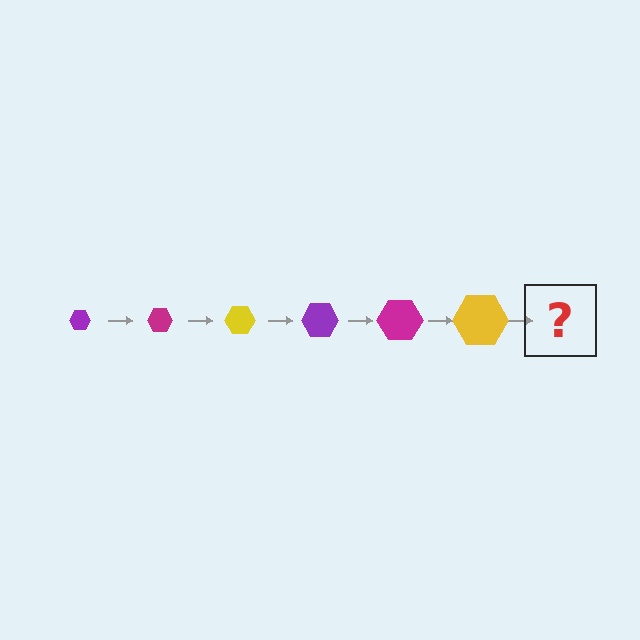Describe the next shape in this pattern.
It should be a purple hexagon, larger than the previous one.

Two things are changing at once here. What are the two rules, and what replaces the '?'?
The two rules are that the hexagon grows larger each step and the color cycles through purple, magenta, and yellow. The '?' should be a purple hexagon, larger than the previous one.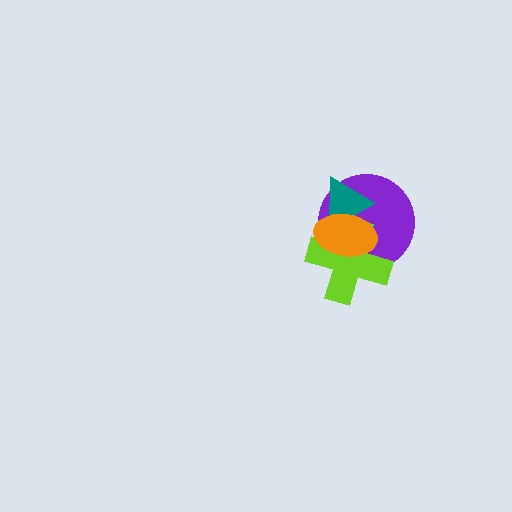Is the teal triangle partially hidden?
Yes, it is partially covered by another shape.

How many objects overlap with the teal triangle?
3 objects overlap with the teal triangle.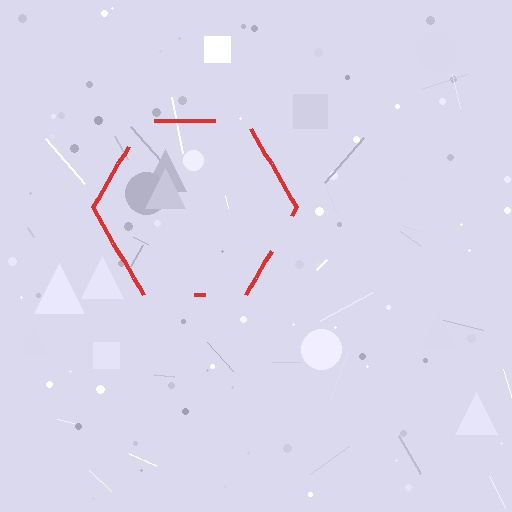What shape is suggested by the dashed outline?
The dashed outline suggests a hexagon.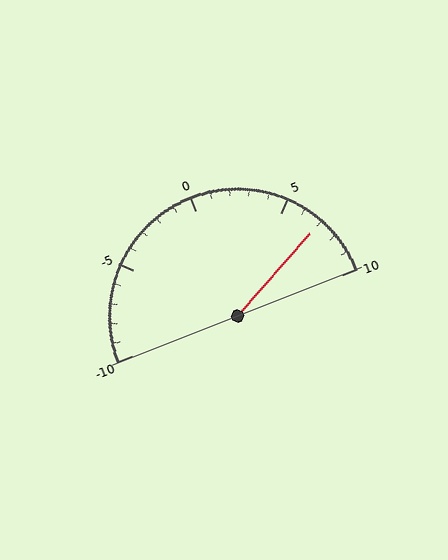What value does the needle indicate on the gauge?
The needle indicates approximately 7.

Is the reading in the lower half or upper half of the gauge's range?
The reading is in the upper half of the range (-10 to 10).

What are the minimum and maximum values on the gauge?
The gauge ranges from -10 to 10.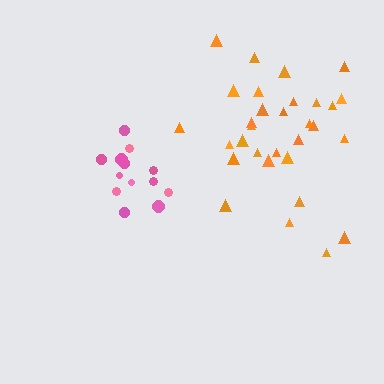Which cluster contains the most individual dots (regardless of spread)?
Orange (31).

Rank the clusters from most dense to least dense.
pink, orange.